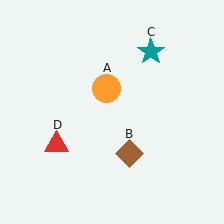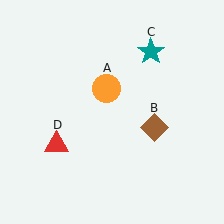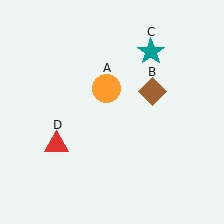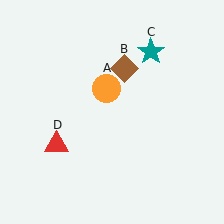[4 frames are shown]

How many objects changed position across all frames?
1 object changed position: brown diamond (object B).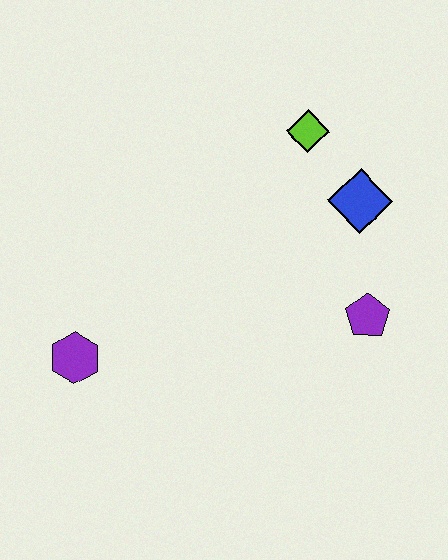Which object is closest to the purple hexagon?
The purple pentagon is closest to the purple hexagon.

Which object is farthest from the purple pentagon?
The purple hexagon is farthest from the purple pentagon.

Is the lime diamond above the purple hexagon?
Yes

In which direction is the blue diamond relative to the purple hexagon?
The blue diamond is to the right of the purple hexagon.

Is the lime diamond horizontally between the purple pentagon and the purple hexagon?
Yes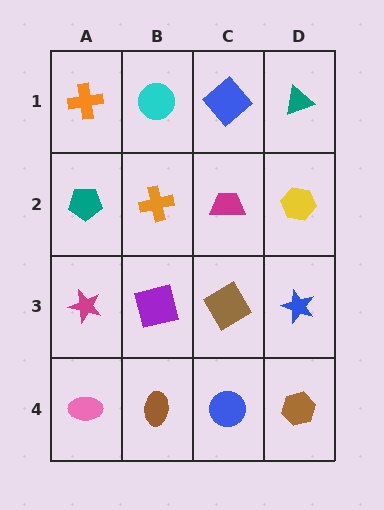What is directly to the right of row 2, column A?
An orange cross.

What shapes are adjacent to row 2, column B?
A cyan circle (row 1, column B), a purple square (row 3, column B), a teal pentagon (row 2, column A), a magenta trapezoid (row 2, column C).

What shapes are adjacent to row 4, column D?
A blue star (row 3, column D), a blue circle (row 4, column C).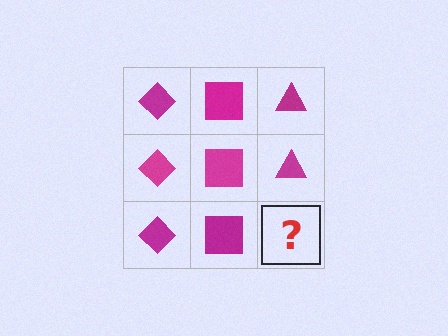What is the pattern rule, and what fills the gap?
The rule is that each column has a consistent shape. The gap should be filled with a magenta triangle.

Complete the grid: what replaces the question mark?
The question mark should be replaced with a magenta triangle.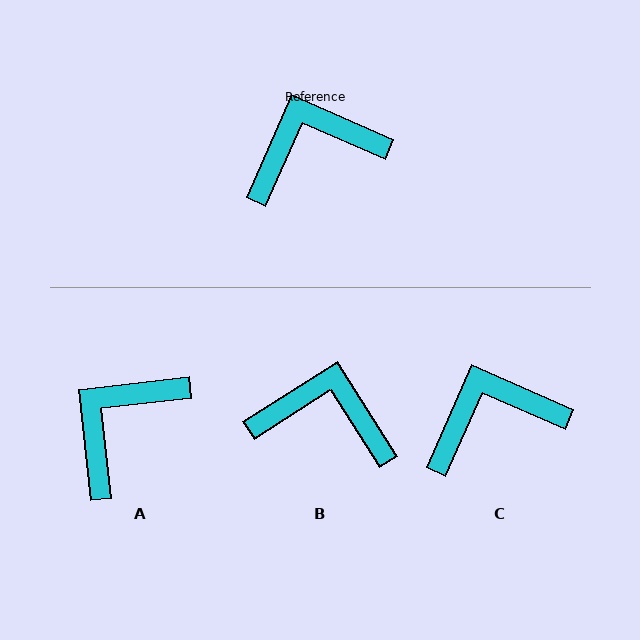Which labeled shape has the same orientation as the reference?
C.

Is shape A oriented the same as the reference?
No, it is off by about 30 degrees.